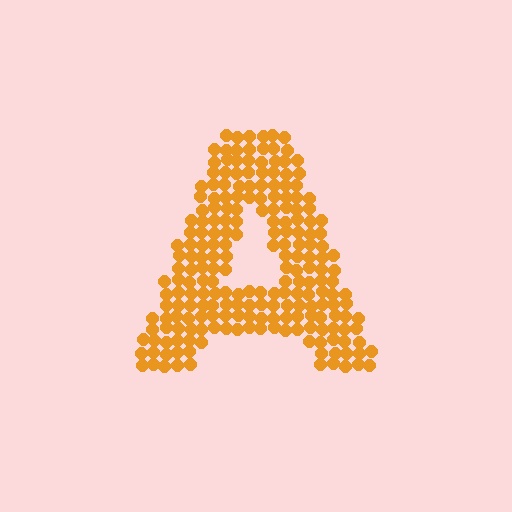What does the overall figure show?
The overall figure shows the letter A.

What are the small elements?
The small elements are circles.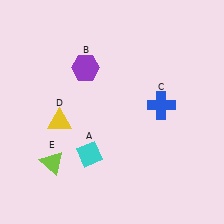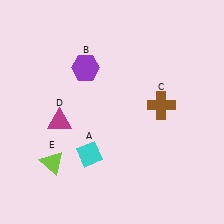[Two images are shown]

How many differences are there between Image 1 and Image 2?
There are 2 differences between the two images.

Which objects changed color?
C changed from blue to brown. D changed from yellow to magenta.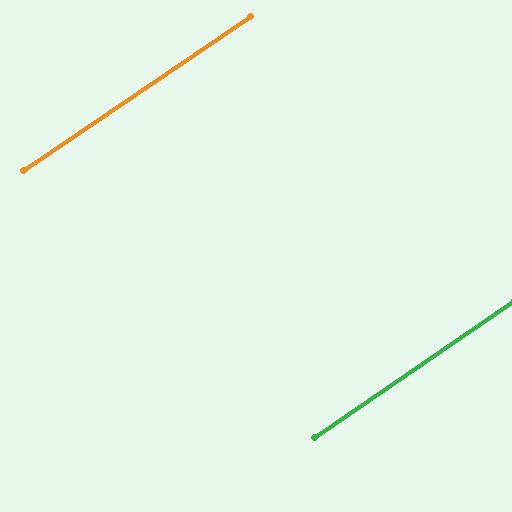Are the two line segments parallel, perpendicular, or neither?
Parallel — their directions differ by only 0.5°.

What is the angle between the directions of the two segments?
Approximately 1 degree.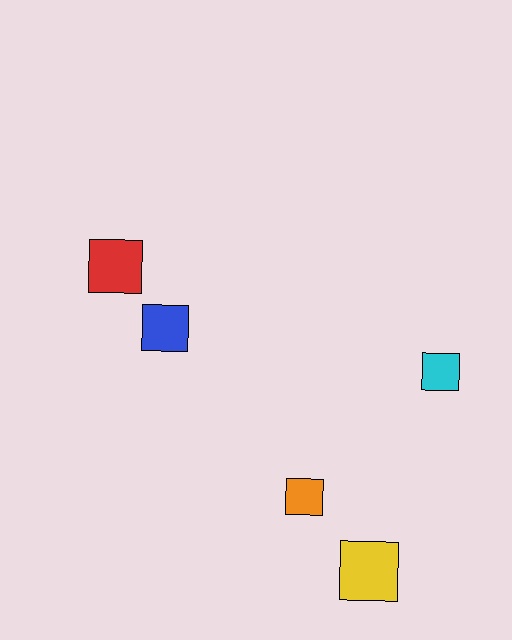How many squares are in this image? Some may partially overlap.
There are 5 squares.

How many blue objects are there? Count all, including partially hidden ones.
There is 1 blue object.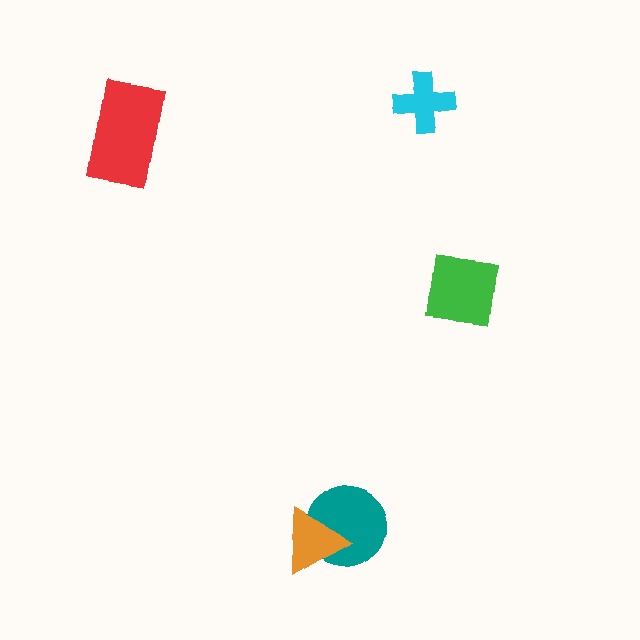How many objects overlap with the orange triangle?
1 object overlaps with the orange triangle.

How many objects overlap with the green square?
0 objects overlap with the green square.